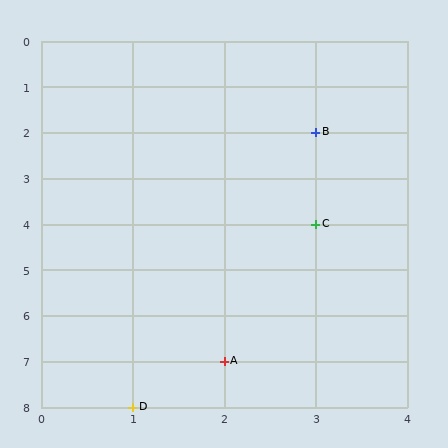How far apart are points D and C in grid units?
Points D and C are 2 columns and 4 rows apart (about 4.5 grid units diagonally).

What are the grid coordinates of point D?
Point D is at grid coordinates (1, 8).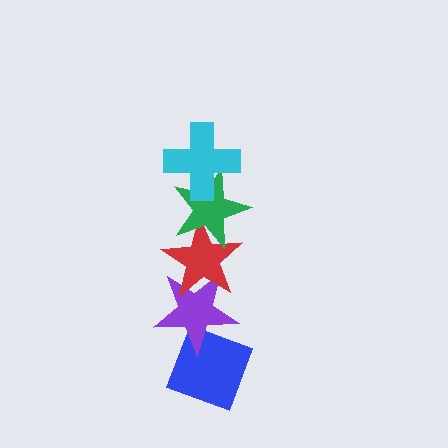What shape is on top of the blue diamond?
The purple star is on top of the blue diamond.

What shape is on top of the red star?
The green star is on top of the red star.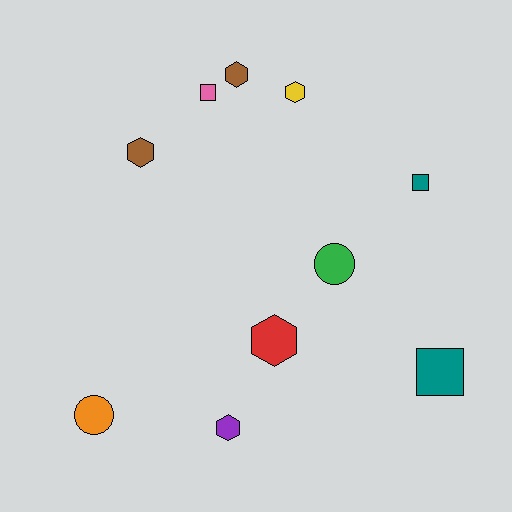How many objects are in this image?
There are 10 objects.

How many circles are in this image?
There are 2 circles.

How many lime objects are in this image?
There are no lime objects.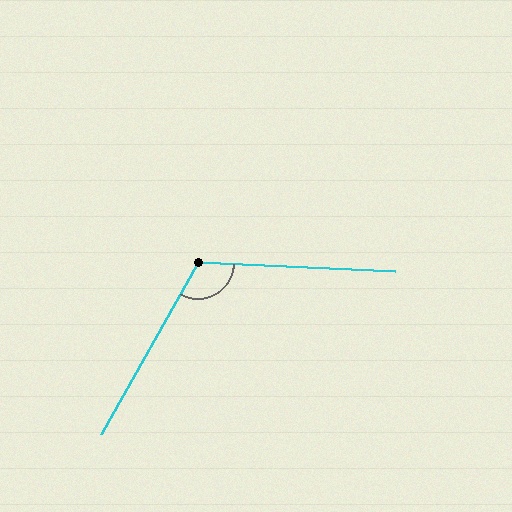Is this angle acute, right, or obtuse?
It is obtuse.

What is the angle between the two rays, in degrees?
Approximately 117 degrees.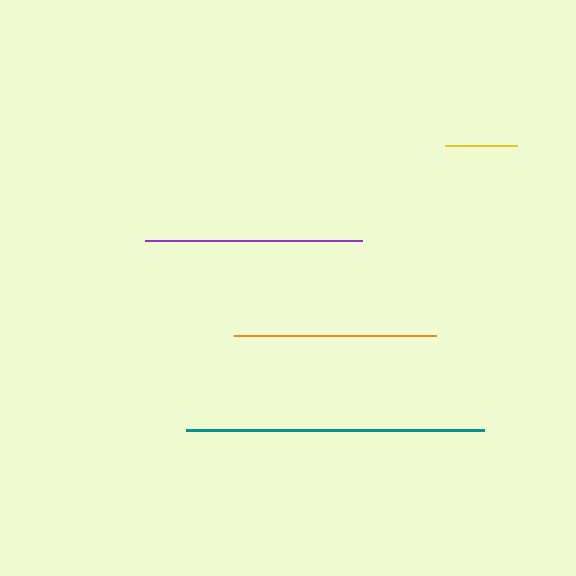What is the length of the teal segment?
The teal segment is approximately 298 pixels long.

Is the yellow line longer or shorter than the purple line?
The purple line is longer than the yellow line.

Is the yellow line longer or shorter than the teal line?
The teal line is longer than the yellow line.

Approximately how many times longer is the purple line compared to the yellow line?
The purple line is approximately 3.0 times the length of the yellow line.